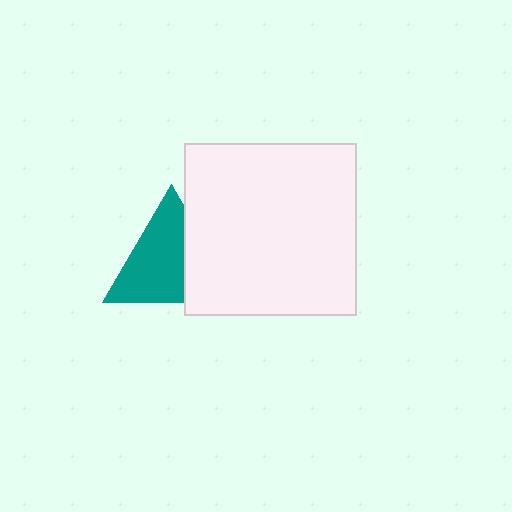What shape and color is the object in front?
The object in front is a white square.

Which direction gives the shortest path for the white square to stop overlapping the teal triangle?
Moving right gives the shortest separation.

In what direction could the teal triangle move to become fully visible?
The teal triangle could move left. That would shift it out from behind the white square entirely.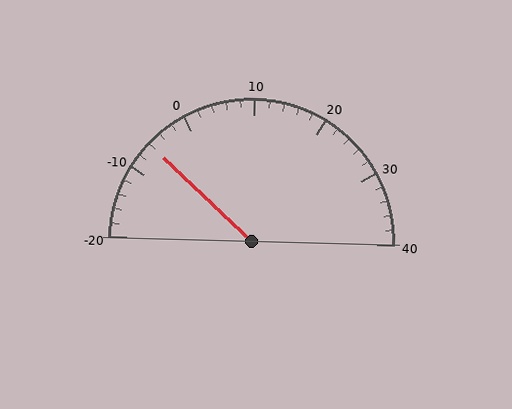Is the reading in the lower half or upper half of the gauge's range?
The reading is in the lower half of the range (-20 to 40).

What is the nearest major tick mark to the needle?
The nearest major tick mark is -10.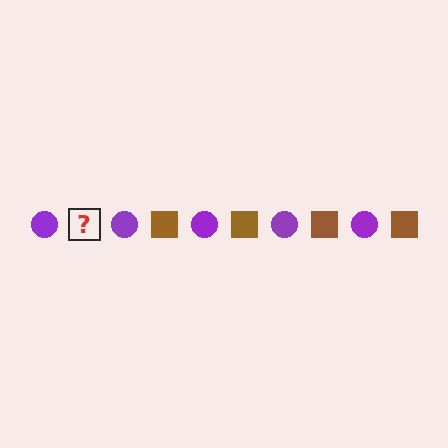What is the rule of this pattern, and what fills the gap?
The rule is that the pattern alternates between purple circle and brown square. The gap should be filled with a brown square.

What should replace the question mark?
The question mark should be replaced with a brown square.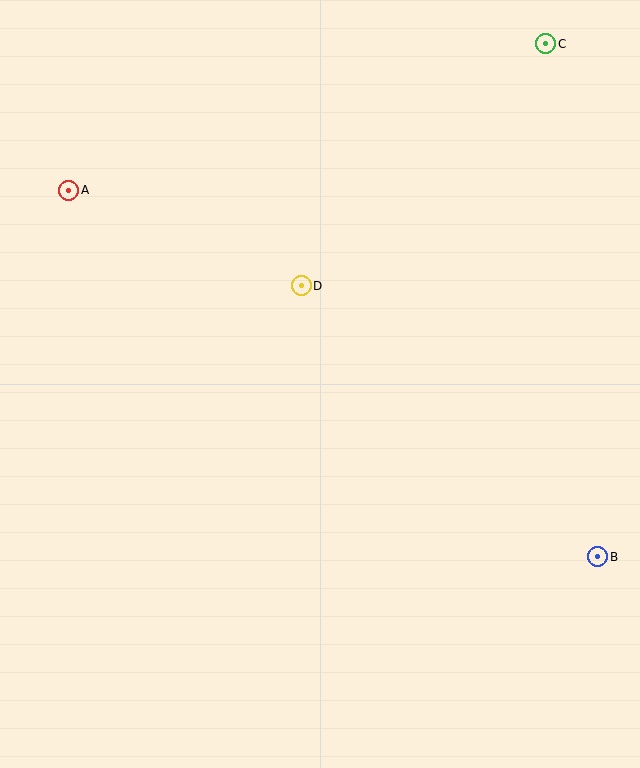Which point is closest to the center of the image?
Point D at (301, 286) is closest to the center.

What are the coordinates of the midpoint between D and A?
The midpoint between D and A is at (185, 238).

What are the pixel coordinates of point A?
Point A is at (69, 190).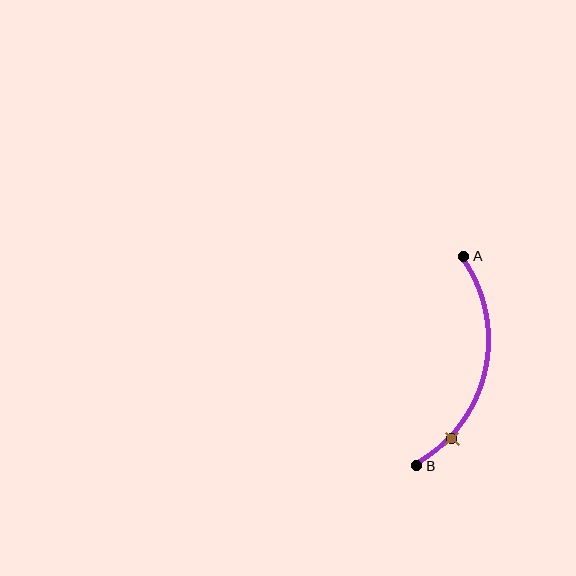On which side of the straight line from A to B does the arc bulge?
The arc bulges to the right of the straight line connecting A and B.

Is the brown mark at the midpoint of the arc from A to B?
No. The brown mark lies on the arc but is closer to endpoint B. The arc midpoint would be at the point on the curve equidistant along the arc from both A and B.